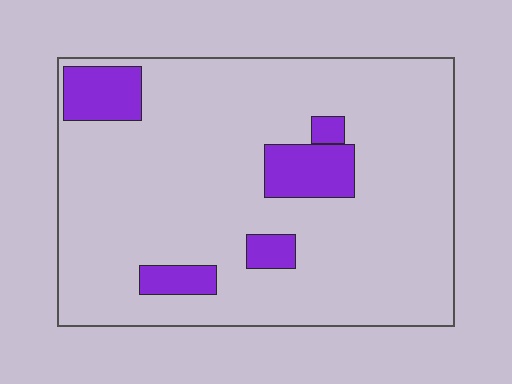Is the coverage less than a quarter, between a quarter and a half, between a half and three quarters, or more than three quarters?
Less than a quarter.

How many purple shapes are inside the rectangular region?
5.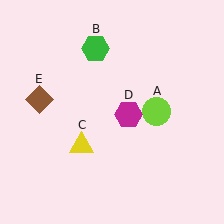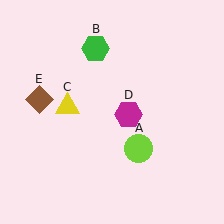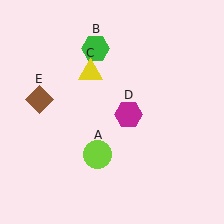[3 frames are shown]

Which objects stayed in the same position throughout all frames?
Green hexagon (object B) and magenta hexagon (object D) and brown diamond (object E) remained stationary.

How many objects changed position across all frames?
2 objects changed position: lime circle (object A), yellow triangle (object C).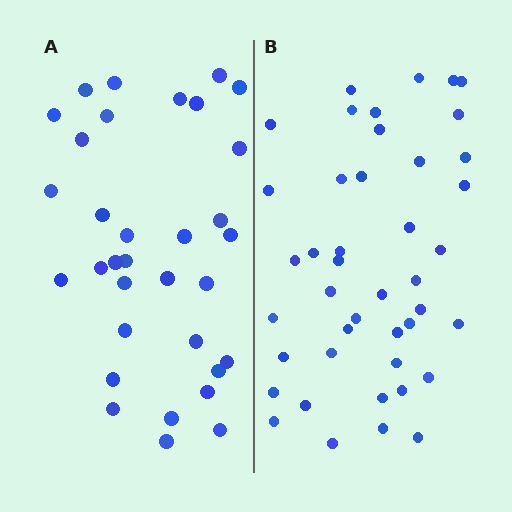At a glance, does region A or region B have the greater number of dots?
Region B (the right region) has more dots.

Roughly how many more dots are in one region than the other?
Region B has roughly 10 or so more dots than region A.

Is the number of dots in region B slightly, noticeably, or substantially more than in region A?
Region B has noticeably more, but not dramatically so. The ratio is roughly 1.3 to 1.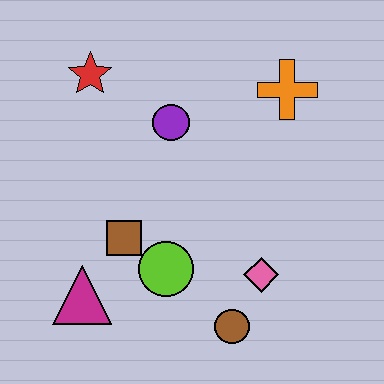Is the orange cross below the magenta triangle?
No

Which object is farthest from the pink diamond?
The red star is farthest from the pink diamond.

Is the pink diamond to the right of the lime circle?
Yes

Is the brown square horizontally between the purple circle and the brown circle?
No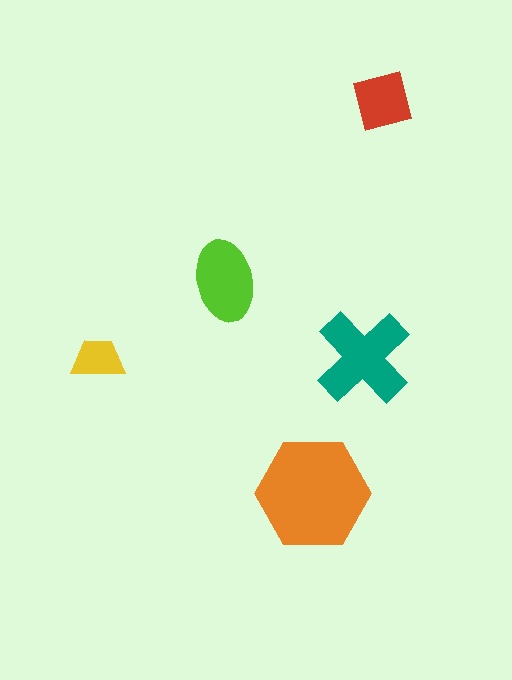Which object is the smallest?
The yellow trapezoid.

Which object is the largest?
The orange hexagon.